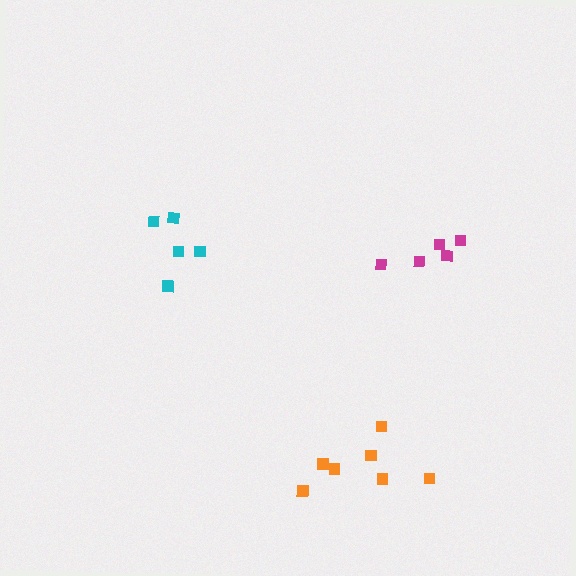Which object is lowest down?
The orange cluster is bottommost.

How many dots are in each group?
Group 1: 5 dots, Group 2: 5 dots, Group 3: 7 dots (17 total).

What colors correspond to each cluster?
The clusters are colored: magenta, cyan, orange.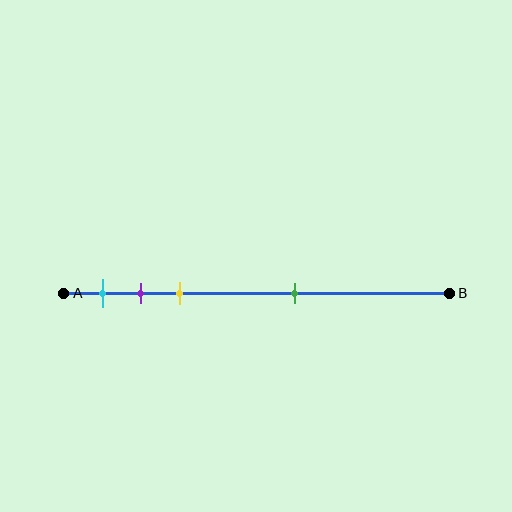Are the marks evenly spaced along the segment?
No, the marks are not evenly spaced.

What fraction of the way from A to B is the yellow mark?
The yellow mark is approximately 30% (0.3) of the way from A to B.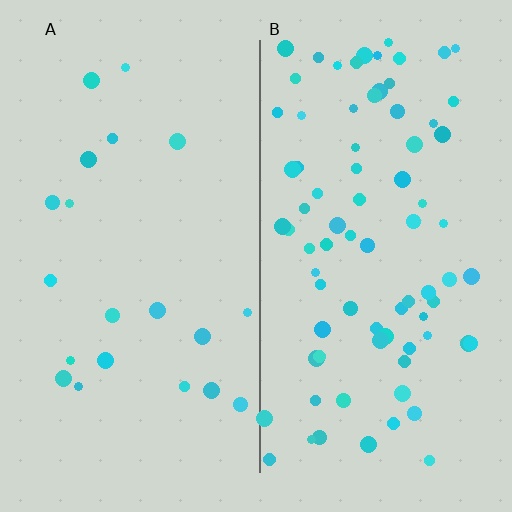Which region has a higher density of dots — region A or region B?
B (the right).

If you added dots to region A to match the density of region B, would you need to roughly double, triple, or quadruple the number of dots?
Approximately quadruple.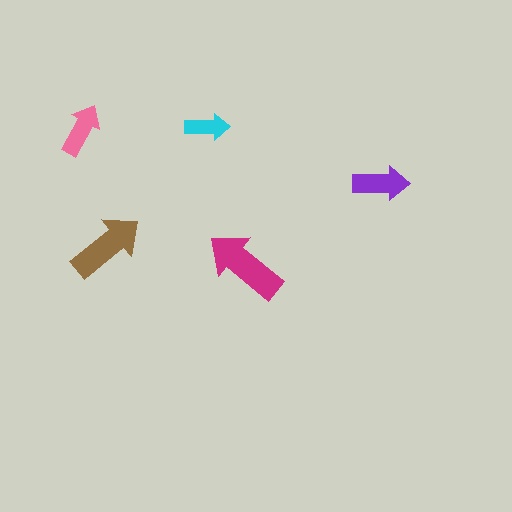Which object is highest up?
The cyan arrow is topmost.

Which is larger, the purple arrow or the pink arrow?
The purple one.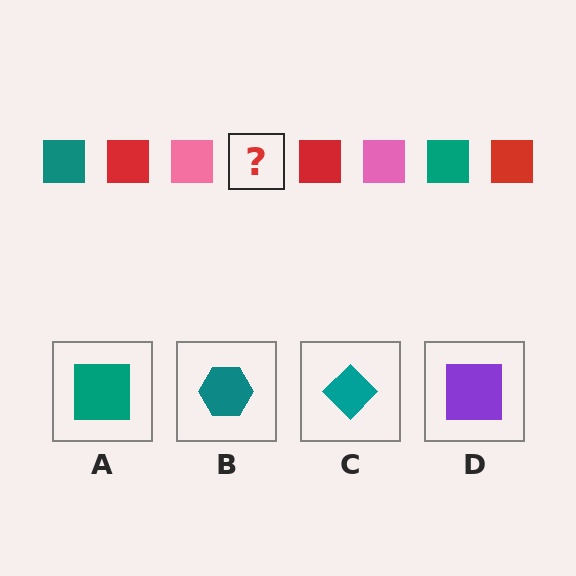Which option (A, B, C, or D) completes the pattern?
A.